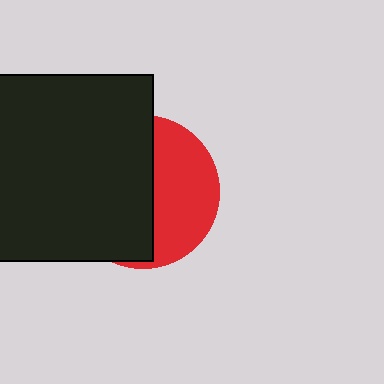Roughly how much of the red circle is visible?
A small part of it is visible (roughly 43%).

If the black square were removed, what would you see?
You would see the complete red circle.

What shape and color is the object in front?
The object in front is a black square.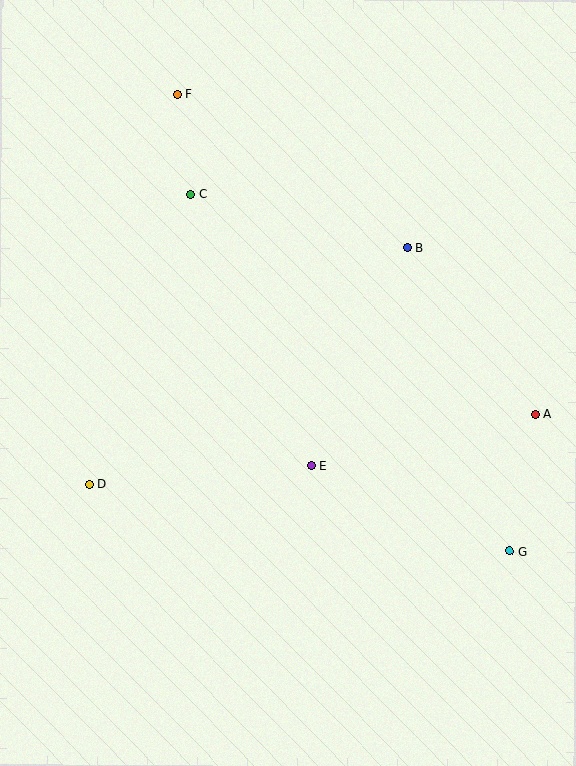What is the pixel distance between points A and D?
The distance between A and D is 451 pixels.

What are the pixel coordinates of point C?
Point C is at (191, 194).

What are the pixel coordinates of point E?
Point E is at (312, 466).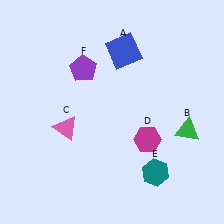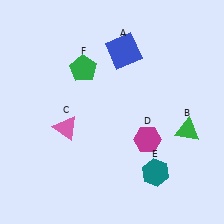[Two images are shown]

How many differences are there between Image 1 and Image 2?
There is 1 difference between the two images.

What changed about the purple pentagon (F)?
In Image 1, F is purple. In Image 2, it changed to green.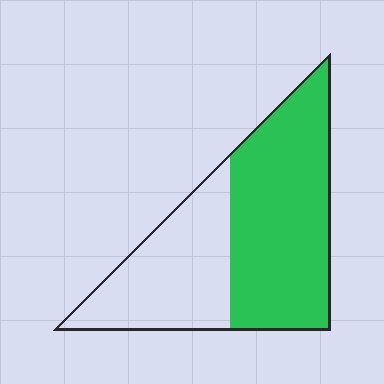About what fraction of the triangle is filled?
About three fifths (3/5).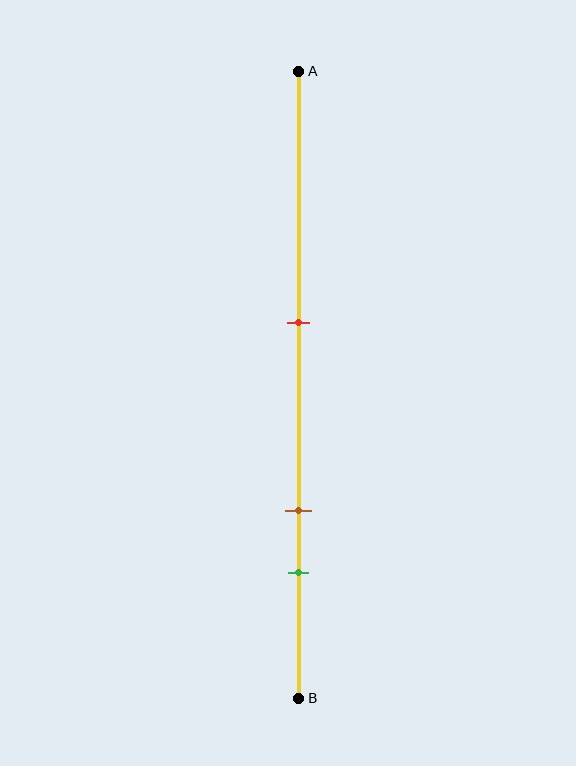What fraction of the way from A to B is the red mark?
The red mark is approximately 40% (0.4) of the way from A to B.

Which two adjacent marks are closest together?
The brown and green marks are the closest adjacent pair.